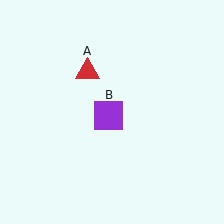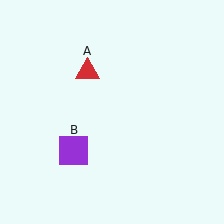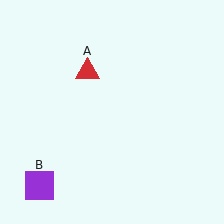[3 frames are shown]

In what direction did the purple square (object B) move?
The purple square (object B) moved down and to the left.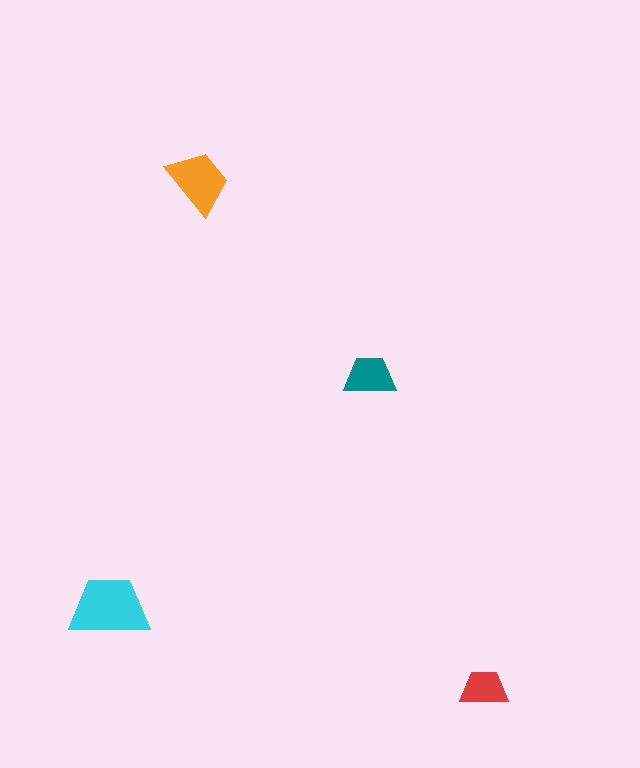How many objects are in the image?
There are 4 objects in the image.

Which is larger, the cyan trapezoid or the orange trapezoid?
The cyan one.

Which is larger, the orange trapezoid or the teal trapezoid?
The orange one.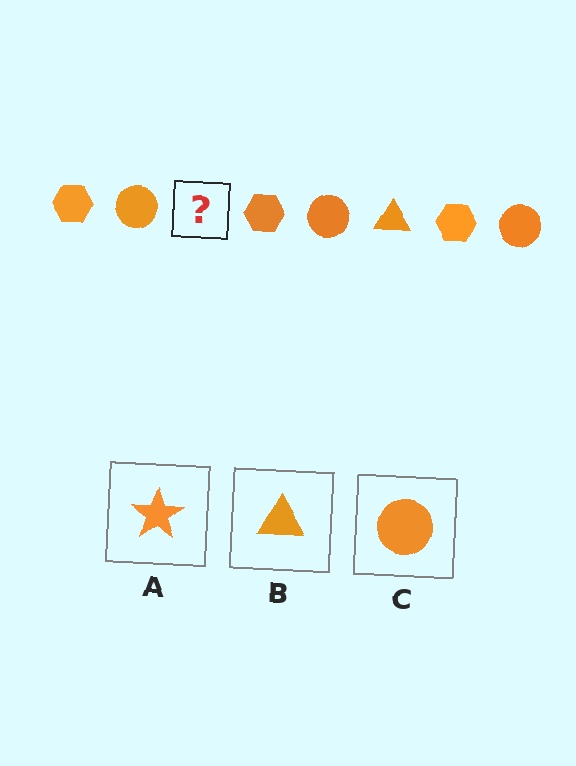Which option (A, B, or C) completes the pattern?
B.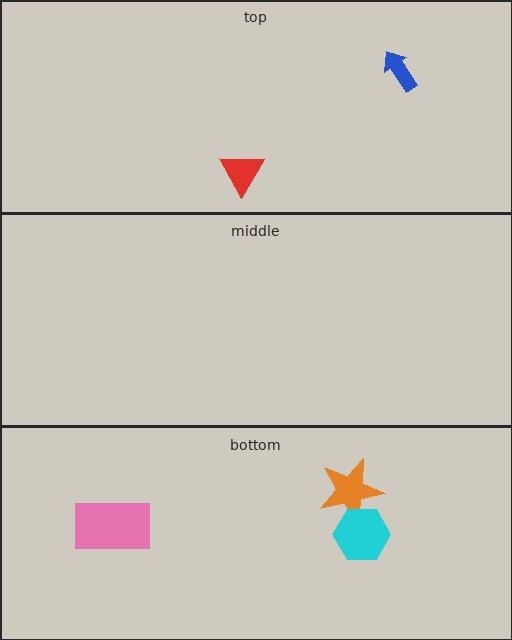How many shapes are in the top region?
2.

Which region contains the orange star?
The bottom region.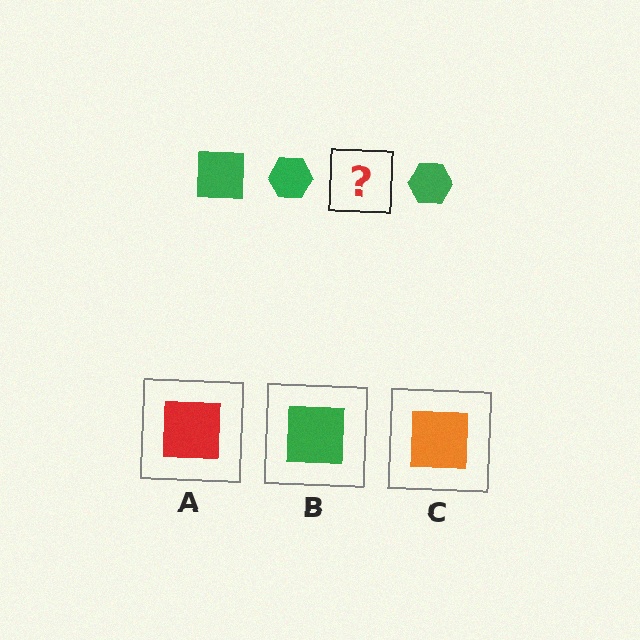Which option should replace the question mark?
Option B.